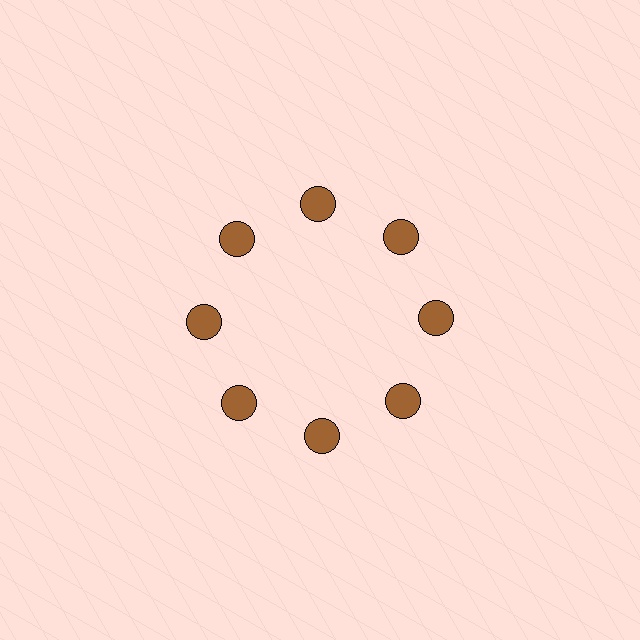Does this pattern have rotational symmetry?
Yes, this pattern has 8-fold rotational symmetry. It looks the same after rotating 45 degrees around the center.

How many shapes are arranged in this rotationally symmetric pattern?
There are 8 shapes, arranged in 8 groups of 1.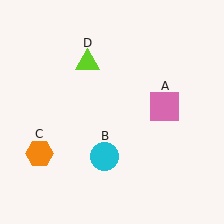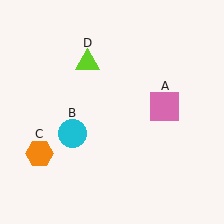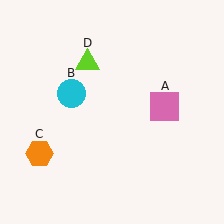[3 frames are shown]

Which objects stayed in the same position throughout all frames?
Pink square (object A) and orange hexagon (object C) and lime triangle (object D) remained stationary.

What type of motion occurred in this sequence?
The cyan circle (object B) rotated clockwise around the center of the scene.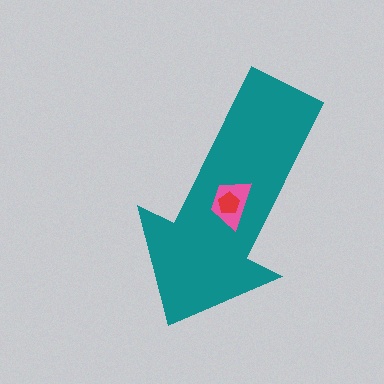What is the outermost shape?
The teal arrow.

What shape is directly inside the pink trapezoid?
The red pentagon.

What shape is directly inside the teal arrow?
The pink trapezoid.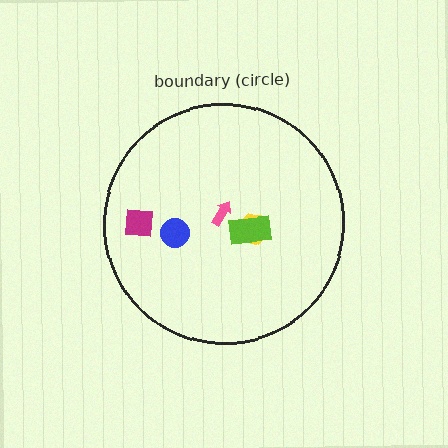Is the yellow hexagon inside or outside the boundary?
Inside.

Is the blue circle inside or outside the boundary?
Inside.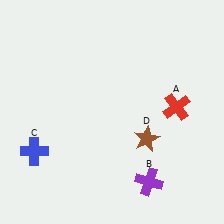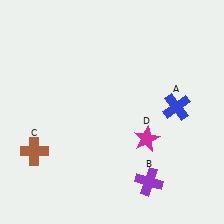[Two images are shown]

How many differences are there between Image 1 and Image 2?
There are 3 differences between the two images.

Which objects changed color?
A changed from red to blue. C changed from blue to brown. D changed from brown to magenta.